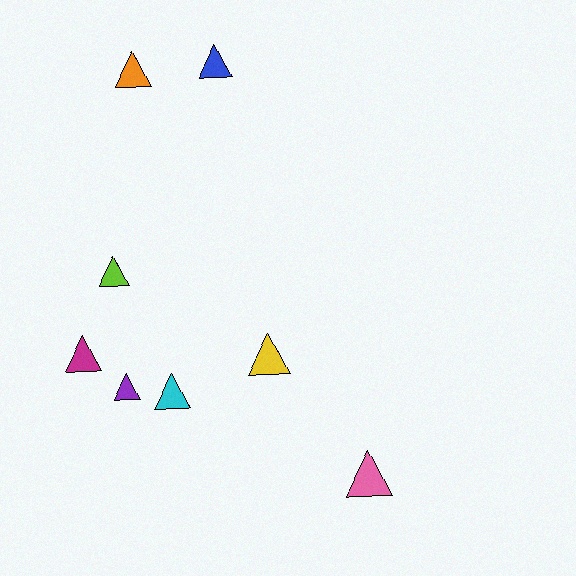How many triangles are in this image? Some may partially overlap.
There are 8 triangles.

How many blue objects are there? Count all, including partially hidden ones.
There is 1 blue object.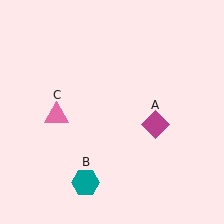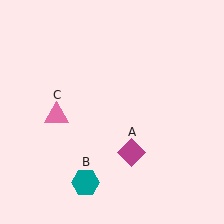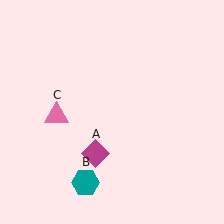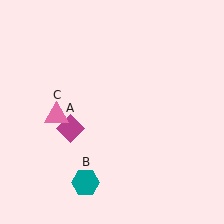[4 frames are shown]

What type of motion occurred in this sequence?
The magenta diamond (object A) rotated clockwise around the center of the scene.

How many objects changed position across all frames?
1 object changed position: magenta diamond (object A).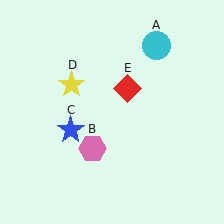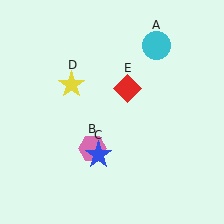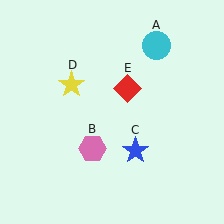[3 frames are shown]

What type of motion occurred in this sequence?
The blue star (object C) rotated counterclockwise around the center of the scene.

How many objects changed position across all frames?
1 object changed position: blue star (object C).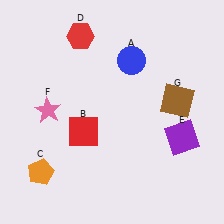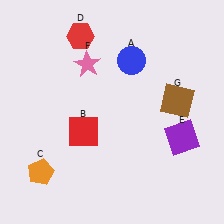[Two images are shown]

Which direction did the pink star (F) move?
The pink star (F) moved up.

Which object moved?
The pink star (F) moved up.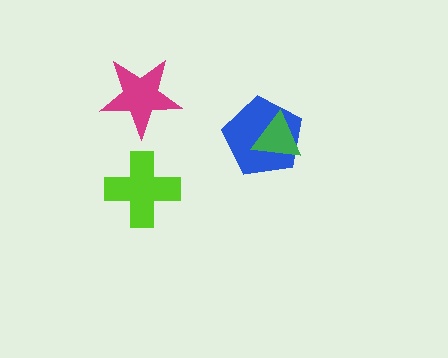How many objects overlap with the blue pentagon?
1 object overlaps with the blue pentagon.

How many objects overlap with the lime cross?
0 objects overlap with the lime cross.